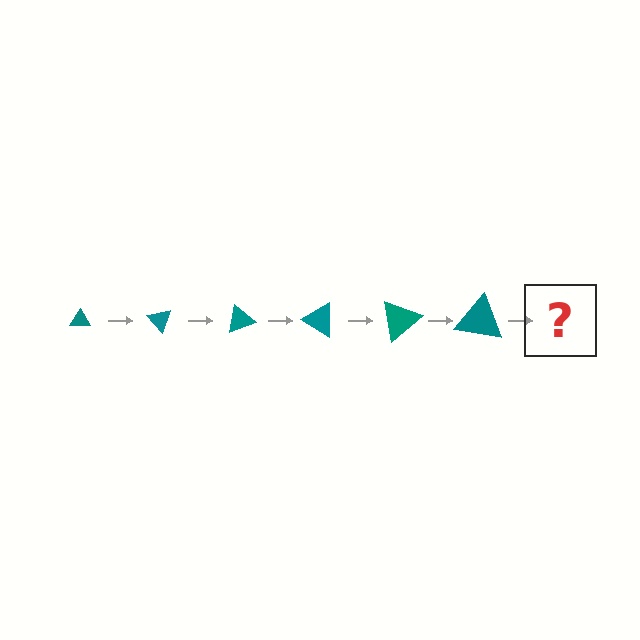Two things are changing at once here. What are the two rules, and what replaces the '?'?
The two rules are that the triangle grows larger each step and it rotates 50 degrees each step. The '?' should be a triangle, larger than the previous one and rotated 300 degrees from the start.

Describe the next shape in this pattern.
It should be a triangle, larger than the previous one and rotated 300 degrees from the start.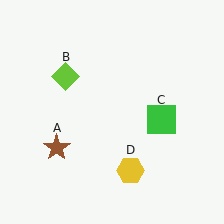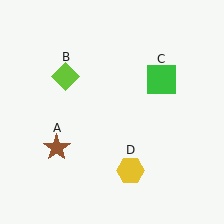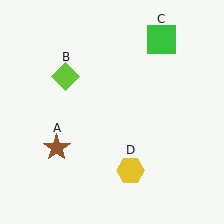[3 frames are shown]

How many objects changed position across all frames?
1 object changed position: green square (object C).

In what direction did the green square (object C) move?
The green square (object C) moved up.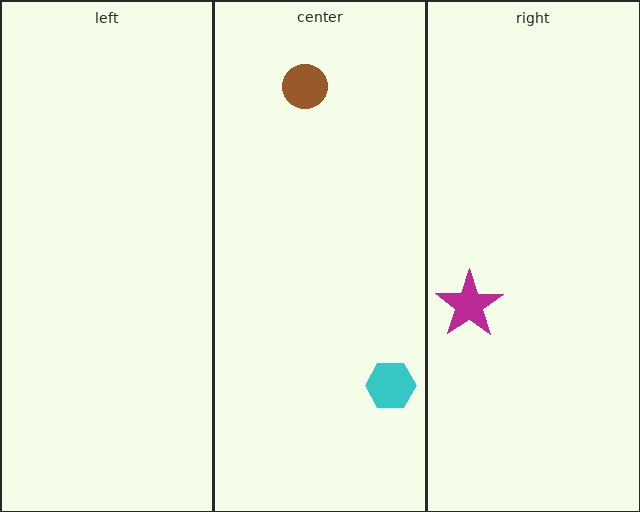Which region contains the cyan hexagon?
The center region.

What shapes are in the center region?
The cyan hexagon, the brown circle.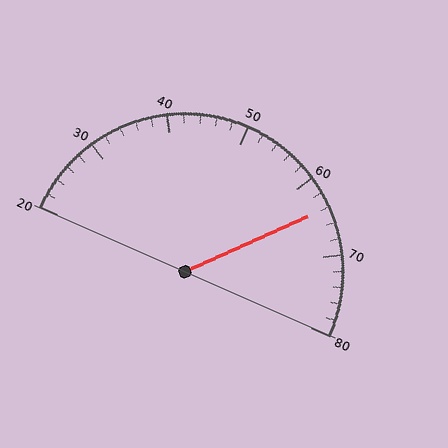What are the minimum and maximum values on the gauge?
The gauge ranges from 20 to 80.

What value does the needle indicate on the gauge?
The needle indicates approximately 64.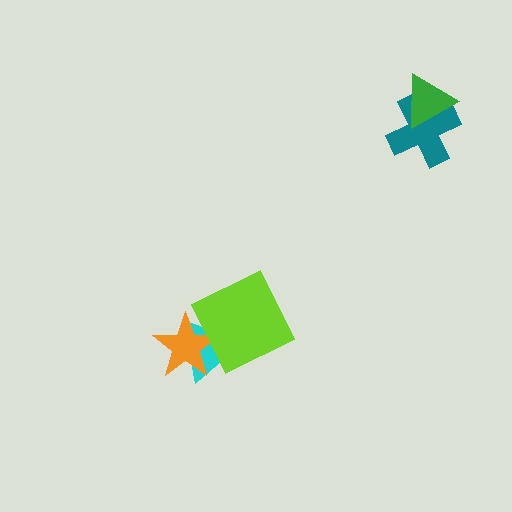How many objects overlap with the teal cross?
1 object overlaps with the teal cross.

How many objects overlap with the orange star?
2 objects overlap with the orange star.